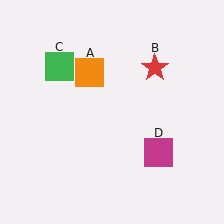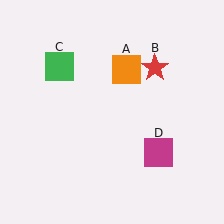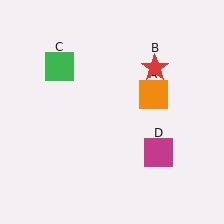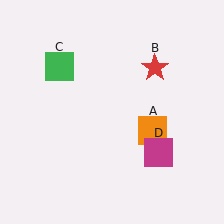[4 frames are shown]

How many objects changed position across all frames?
1 object changed position: orange square (object A).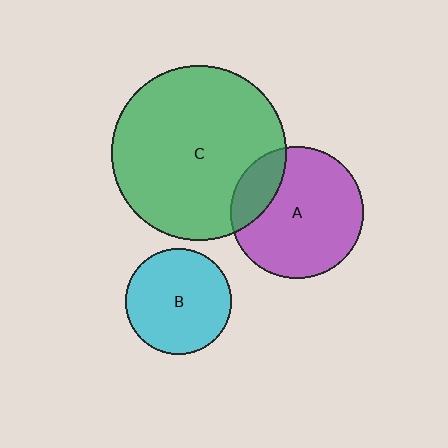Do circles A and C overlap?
Yes.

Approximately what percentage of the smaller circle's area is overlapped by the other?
Approximately 20%.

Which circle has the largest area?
Circle C (green).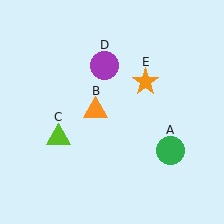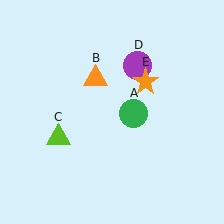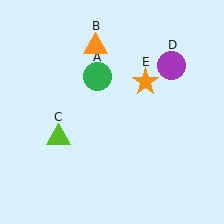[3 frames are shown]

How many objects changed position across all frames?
3 objects changed position: green circle (object A), orange triangle (object B), purple circle (object D).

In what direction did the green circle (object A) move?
The green circle (object A) moved up and to the left.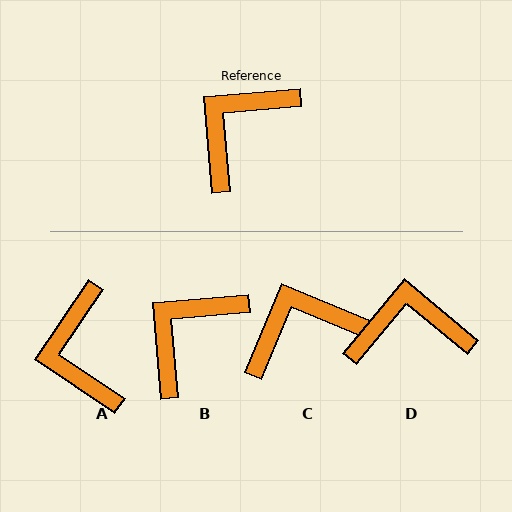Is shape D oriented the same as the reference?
No, it is off by about 44 degrees.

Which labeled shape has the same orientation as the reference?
B.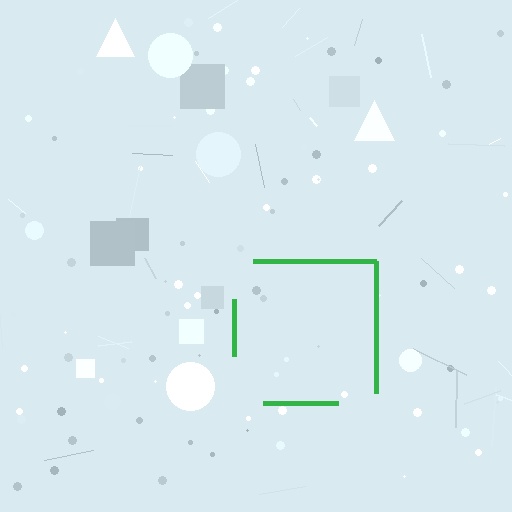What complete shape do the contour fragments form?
The contour fragments form a square.